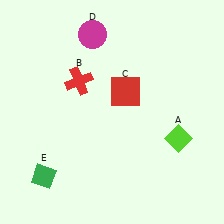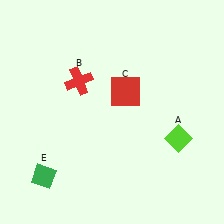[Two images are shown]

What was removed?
The magenta circle (D) was removed in Image 2.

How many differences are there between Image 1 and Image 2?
There is 1 difference between the two images.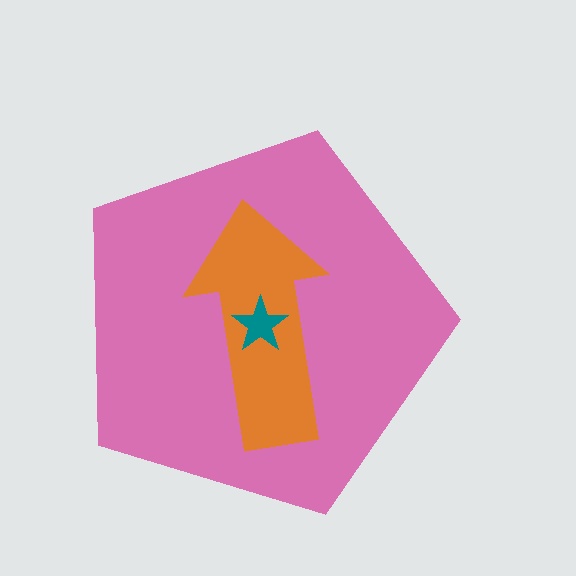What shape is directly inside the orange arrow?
The teal star.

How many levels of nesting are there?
3.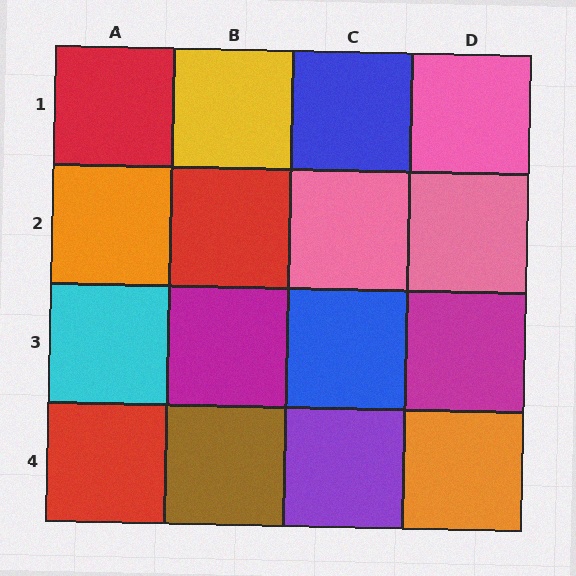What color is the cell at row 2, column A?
Orange.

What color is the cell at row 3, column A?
Cyan.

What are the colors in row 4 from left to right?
Red, brown, purple, orange.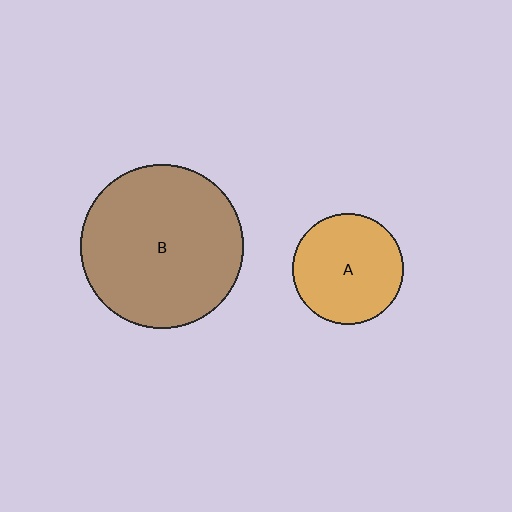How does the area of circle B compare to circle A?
Approximately 2.2 times.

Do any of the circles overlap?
No, none of the circles overlap.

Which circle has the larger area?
Circle B (brown).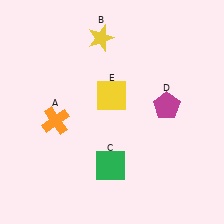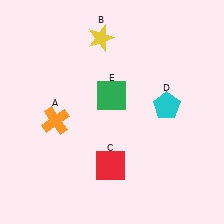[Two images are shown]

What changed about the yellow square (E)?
In Image 1, E is yellow. In Image 2, it changed to green.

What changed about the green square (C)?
In Image 1, C is green. In Image 2, it changed to red.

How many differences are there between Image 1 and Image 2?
There are 3 differences between the two images.